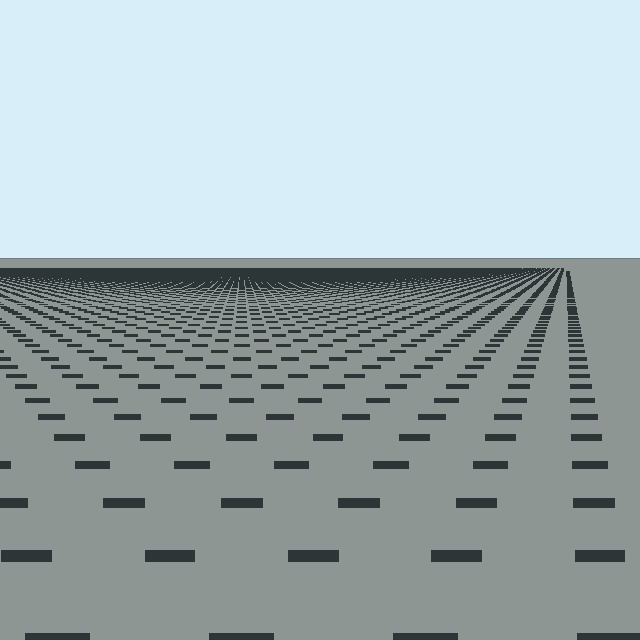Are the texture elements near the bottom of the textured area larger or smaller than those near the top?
Larger. Near the bottom, elements are closer to the viewer and appear at a bigger on-screen size.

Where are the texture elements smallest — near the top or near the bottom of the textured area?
Near the top.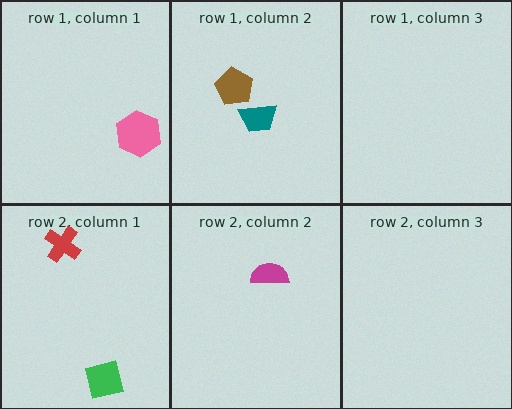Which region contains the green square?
The row 2, column 1 region.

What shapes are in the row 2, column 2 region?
The magenta semicircle.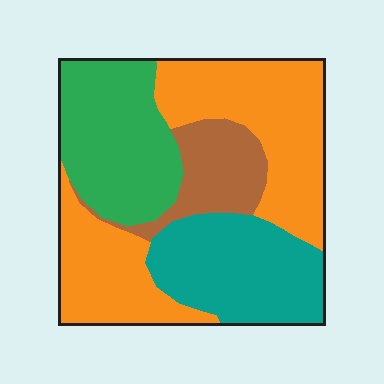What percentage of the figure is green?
Green takes up about one quarter (1/4) of the figure.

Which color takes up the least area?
Brown, at roughly 10%.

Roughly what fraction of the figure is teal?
Teal takes up about one quarter (1/4) of the figure.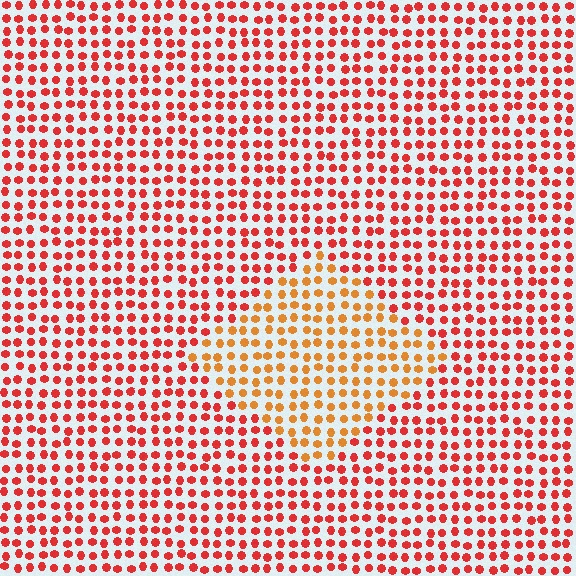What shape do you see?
I see a diamond.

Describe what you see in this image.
The image is filled with small red elements in a uniform arrangement. A diamond-shaped region is visible where the elements are tinted to a slightly different hue, forming a subtle color boundary.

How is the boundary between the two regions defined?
The boundary is defined purely by a slight shift in hue (about 32 degrees). Spacing, size, and orientation are identical on both sides.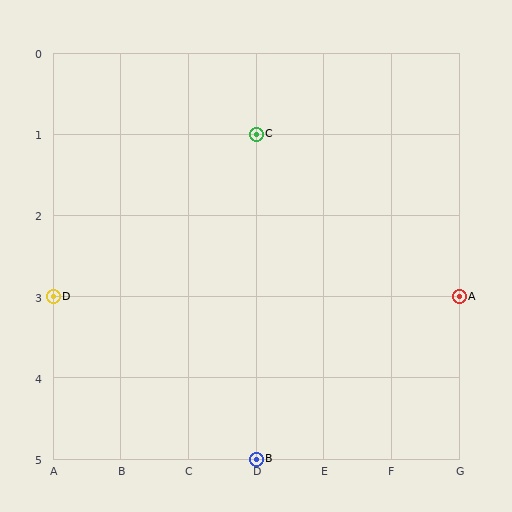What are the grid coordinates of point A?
Point A is at grid coordinates (G, 3).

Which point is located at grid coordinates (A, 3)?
Point D is at (A, 3).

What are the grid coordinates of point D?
Point D is at grid coordinates (A, 3).